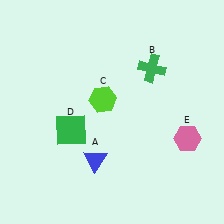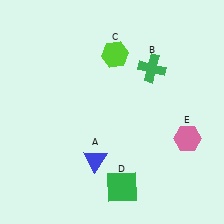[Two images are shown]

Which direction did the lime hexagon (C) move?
The lime hexagon (C) moved up.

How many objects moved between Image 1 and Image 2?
2 objects moved between the two images.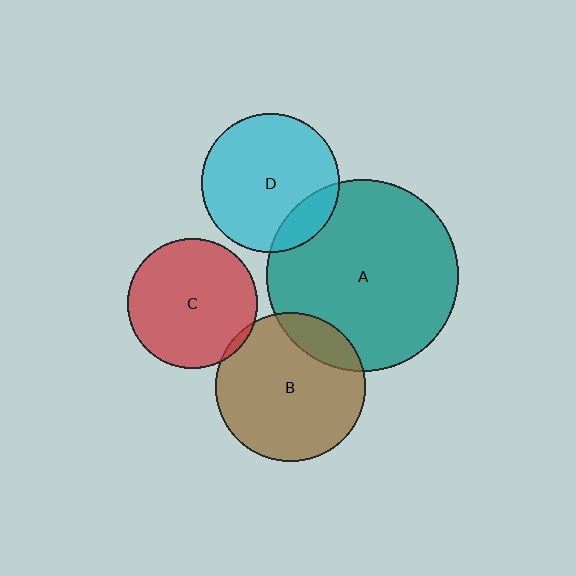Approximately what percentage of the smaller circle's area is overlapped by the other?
Approximately 15%.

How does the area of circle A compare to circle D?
Approximately 1.9 times.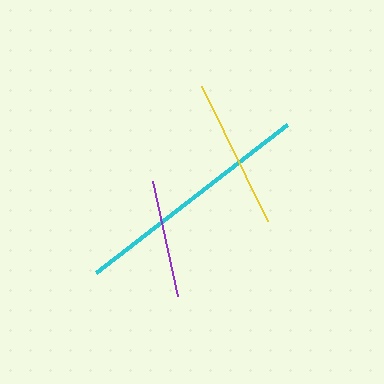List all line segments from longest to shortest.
From longest to shortest: cyan, yellow, purple.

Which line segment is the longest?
The cyan line is the longest at approximately 241 pixels.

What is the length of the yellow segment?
The yellow segment is approximately 151 pixels long.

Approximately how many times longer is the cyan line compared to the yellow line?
The cyan line is approximately 1.6 times the length of the yellow line.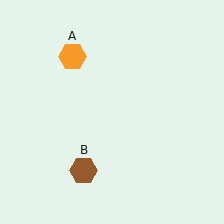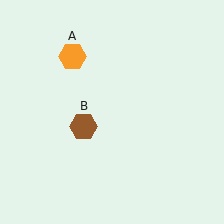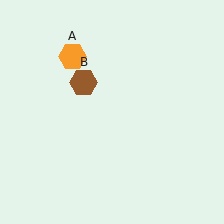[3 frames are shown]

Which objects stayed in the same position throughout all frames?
Orange hexagon (object A) remained stationary.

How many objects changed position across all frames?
1 object changed position: brown hexagon (object B).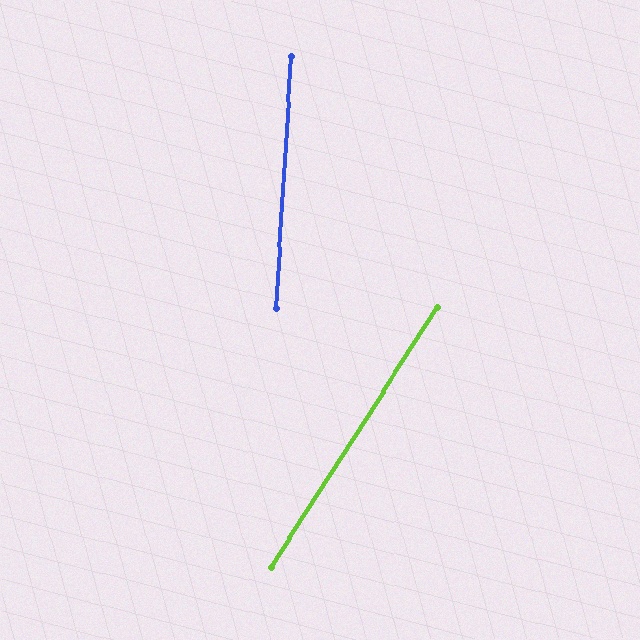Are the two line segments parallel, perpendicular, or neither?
Neither parallel nor perpendicular — they differ by about 29°.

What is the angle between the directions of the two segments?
Approximately 29 degrees.